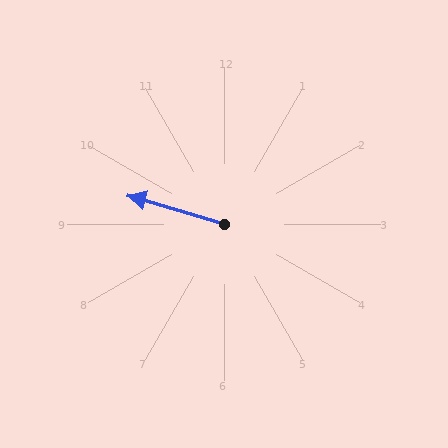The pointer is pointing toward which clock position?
Roughly 10 o'clock.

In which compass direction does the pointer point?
West.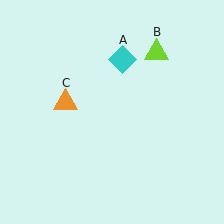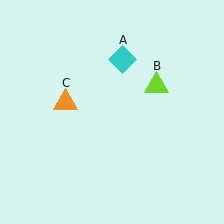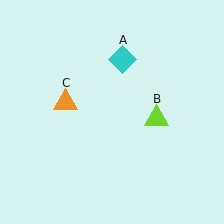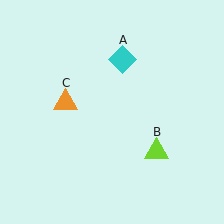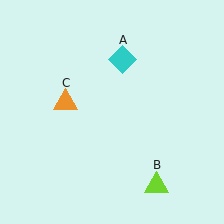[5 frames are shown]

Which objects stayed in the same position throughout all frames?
Cyan diamond (object A) and orange triangle (object C) remained stationary.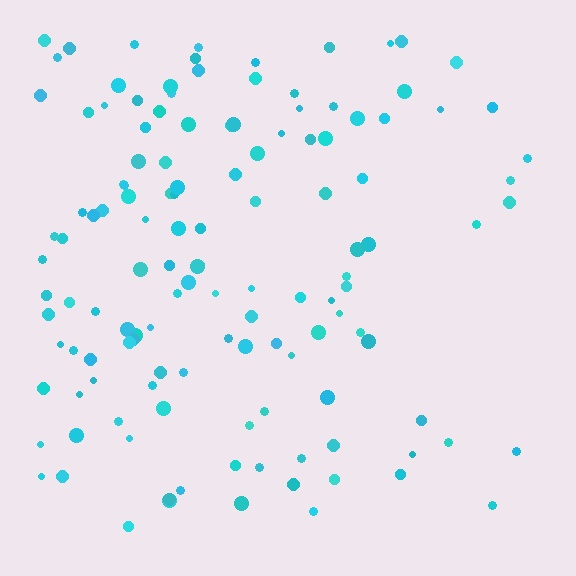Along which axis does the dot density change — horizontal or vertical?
Horizontal.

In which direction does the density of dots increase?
From right to left, with the left side densest.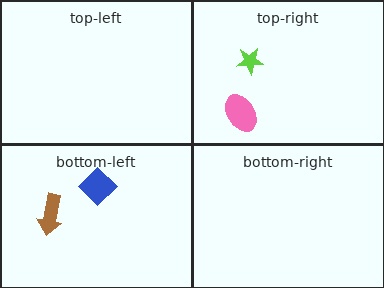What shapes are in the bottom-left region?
The blue diamond, the brown arrow.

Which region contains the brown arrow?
The bottom-left region.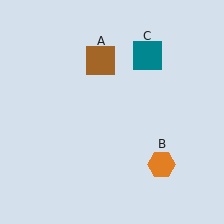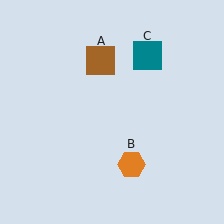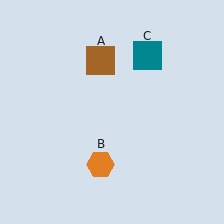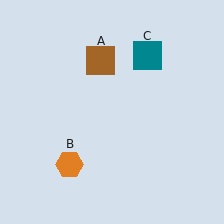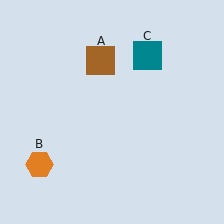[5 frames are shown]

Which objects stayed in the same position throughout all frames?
Brown square (object A) and teal square (object C) remained stationary.